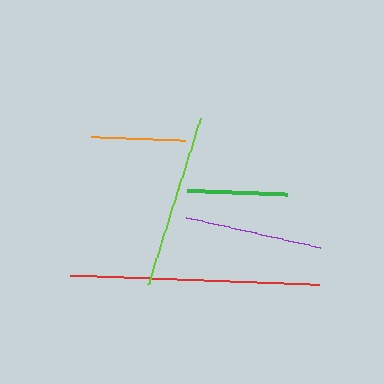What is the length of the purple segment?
The purple segment is approximately 137 pixels long.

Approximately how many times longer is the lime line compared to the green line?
The lime line is approximately 1.7 times the length of the green line.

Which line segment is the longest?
The red line is the longest at approximately 249 pixels.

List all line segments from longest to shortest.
From longest to shortest: red, lime, purple, green, orange.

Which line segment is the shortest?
The orange line is the shortest at approximately 94 pixels.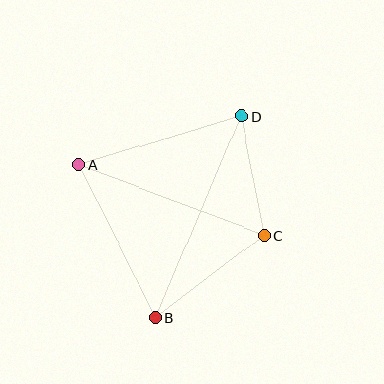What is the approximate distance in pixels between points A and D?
The distance between A and D is approximately 169 pixels.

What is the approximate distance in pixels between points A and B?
The distance between A and B is approximately 171 pixels.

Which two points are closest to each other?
Points C and D are closest to each other.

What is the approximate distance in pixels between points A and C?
The distance between A and C is approximately 198 pixels.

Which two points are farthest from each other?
Points B and D are farthest from each other.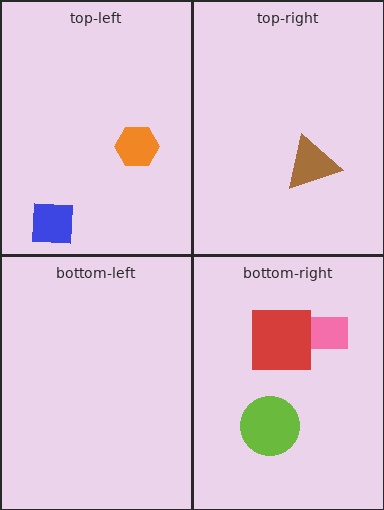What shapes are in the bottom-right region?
The pink rectangle, the red square, the lime circle.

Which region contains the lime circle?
The bottom-right region.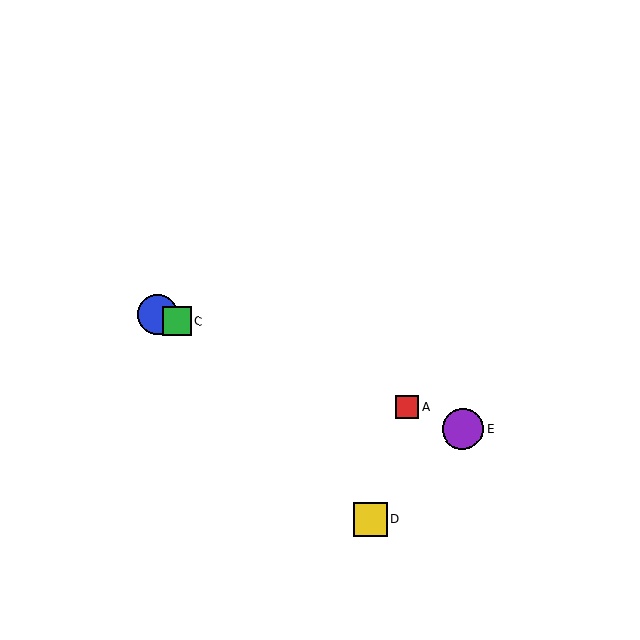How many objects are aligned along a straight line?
4 objects (A, B, C, E) are aligned along a straight line.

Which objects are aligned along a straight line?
Objects A, B, C, E are aligned along a straight line.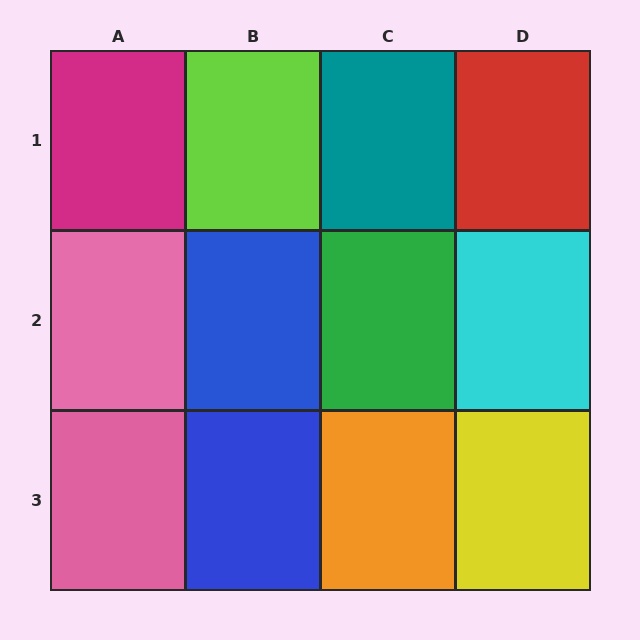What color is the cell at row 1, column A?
Magenta.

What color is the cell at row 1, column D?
Red.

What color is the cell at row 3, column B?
Blue.